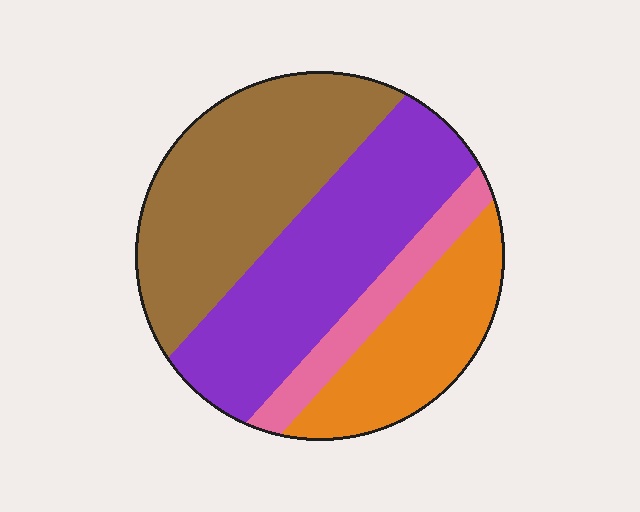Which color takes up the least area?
Pink, at roughly 10%.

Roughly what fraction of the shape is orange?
Orange covers 20% of the shape.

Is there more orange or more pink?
Orange.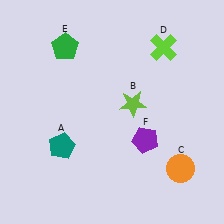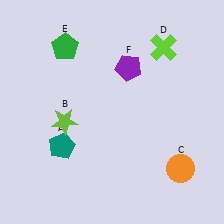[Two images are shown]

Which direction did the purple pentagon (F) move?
The purple pentagon (F) moved up.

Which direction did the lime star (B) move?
The lime star (B) moved left.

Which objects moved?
The objects that moved are: the lime star (B), the purple pentagon (F).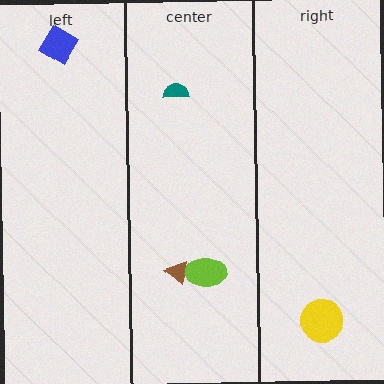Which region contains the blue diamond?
The left region.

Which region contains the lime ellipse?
The center region.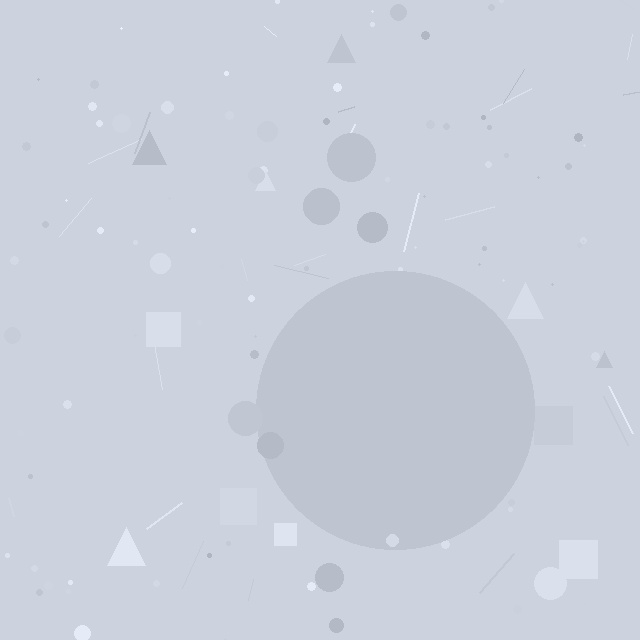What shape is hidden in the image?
A circle is hidden in the image.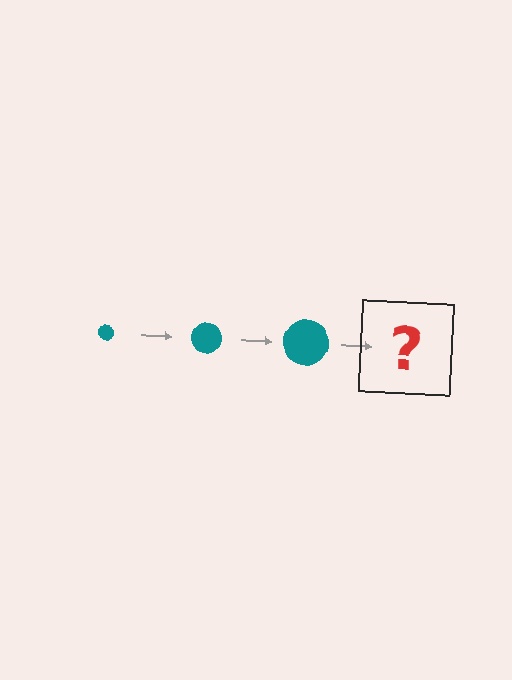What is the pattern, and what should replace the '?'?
The pattern is that the circle gets progressively larger each step. The '?' should be a teal circle, larger than the previous one.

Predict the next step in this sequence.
The next step is a teal circle, larger than the previous one.